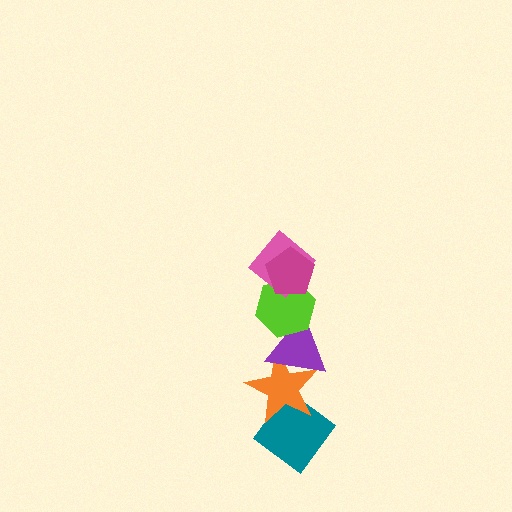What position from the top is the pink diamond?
The pink diamond is 2nd from the top.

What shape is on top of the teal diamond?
The orange star is on top of the teal diamond.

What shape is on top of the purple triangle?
The lime hexagon is on top of the purple triangle.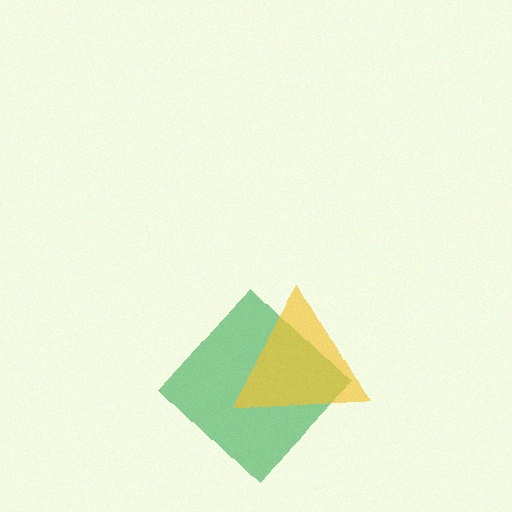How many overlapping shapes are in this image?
There are 2 overlapping shapes in the image.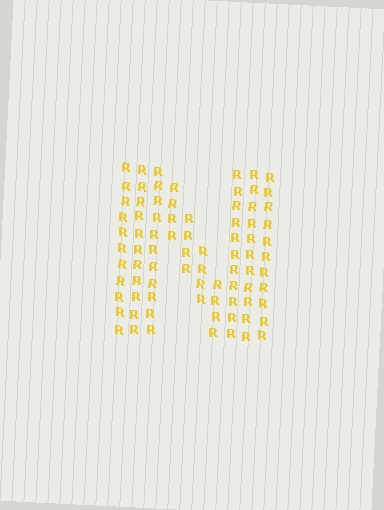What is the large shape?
The large shape is the letter N.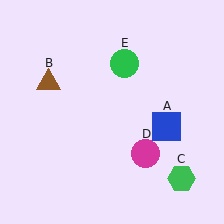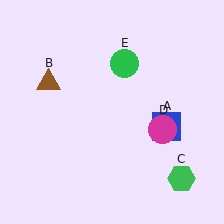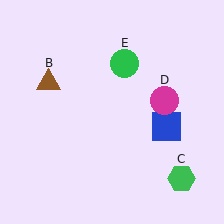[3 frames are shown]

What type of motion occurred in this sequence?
The magenta circle (object D) rotated counterclockwise around the center of the scene.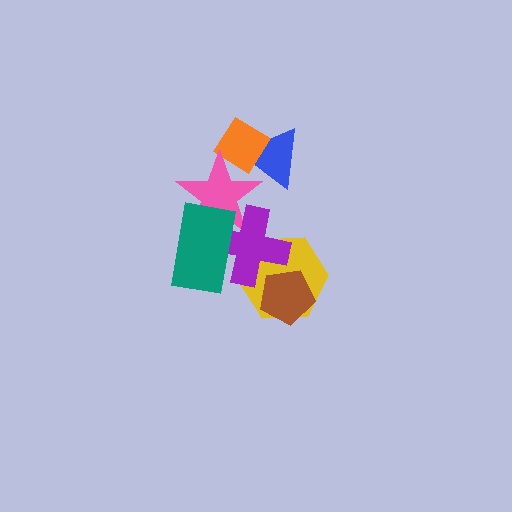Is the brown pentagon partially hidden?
No, no other shape covers it.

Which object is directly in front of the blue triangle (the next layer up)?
The orange diamond is directly in front of the blue triangle.